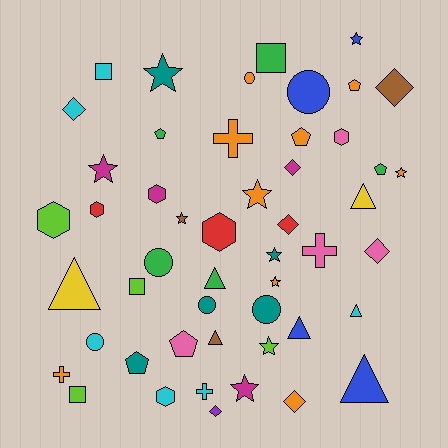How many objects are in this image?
There are 50 objects.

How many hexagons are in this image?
There are 6 hexagons.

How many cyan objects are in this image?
There are 6 cyan objects.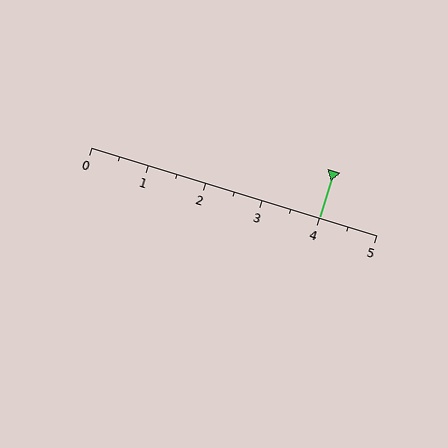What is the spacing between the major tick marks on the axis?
The major ticks are spaced 1 apart.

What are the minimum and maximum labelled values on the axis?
The axis runs from 0 to 5.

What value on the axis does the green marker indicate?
The marker indicates approximately 4.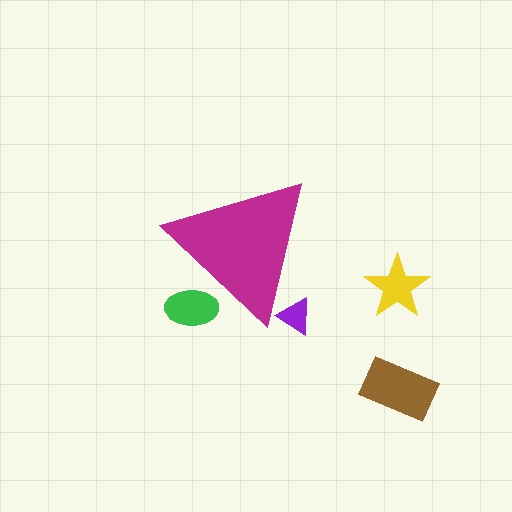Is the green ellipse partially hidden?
Yes, the green ellipse is partially hidden behind the magenta triangle.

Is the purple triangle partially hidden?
Yes, the purple triangle is partially hidden behind the magenta triangle.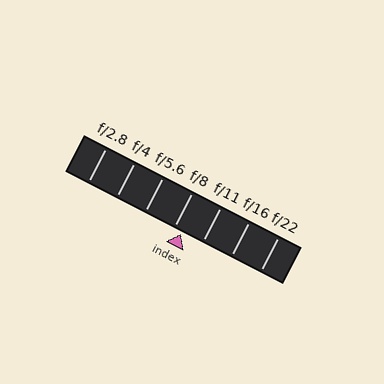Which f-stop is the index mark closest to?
The index mark is closest to f/8.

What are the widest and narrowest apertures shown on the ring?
The widest aperture shown is f/2.8 and the narrowest is f/22.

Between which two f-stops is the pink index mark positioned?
The index mark is between f/8 and f/11.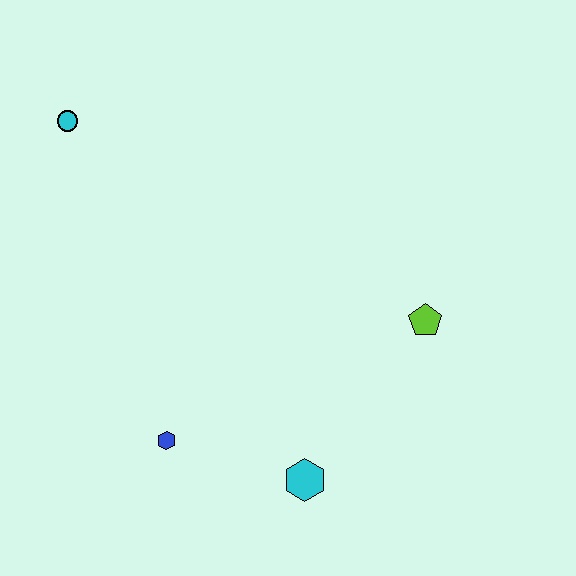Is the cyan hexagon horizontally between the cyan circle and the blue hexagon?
No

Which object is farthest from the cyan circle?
The cyan hexagon is farthest from the cyan circle.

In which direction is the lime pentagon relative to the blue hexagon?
The lime pentagon is to the right of the blue hexagon.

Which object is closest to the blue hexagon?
The cyan hexagon is closest to the blue hexagon.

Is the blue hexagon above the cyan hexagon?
Yes